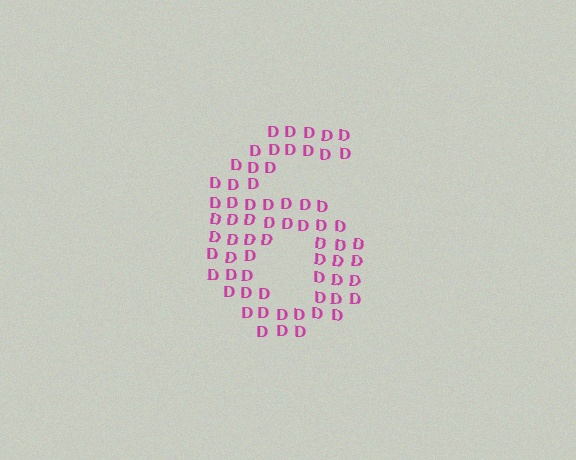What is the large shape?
The large shape is the digit 6.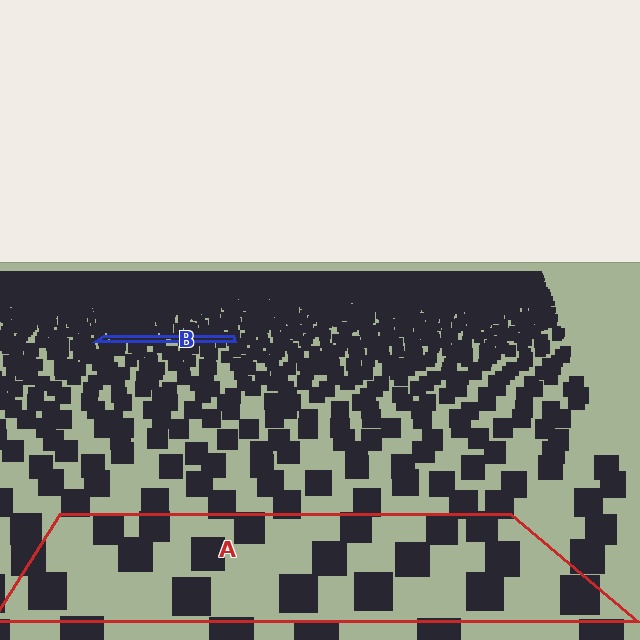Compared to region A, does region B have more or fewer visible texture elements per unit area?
Region B has more texture elements per unit area — they are packed more densely because it is farther away.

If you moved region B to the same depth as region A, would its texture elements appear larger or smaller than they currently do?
They would appear larger. At a closer depth, the same texture elements are projected at a bigger on-screen size.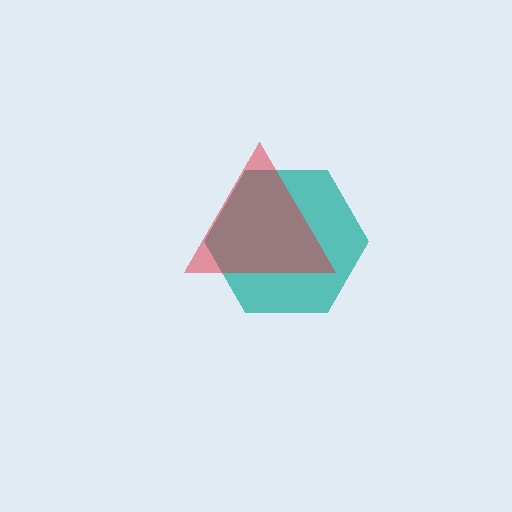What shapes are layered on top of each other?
The layered shapes are: a teal hexagon, a red triangle.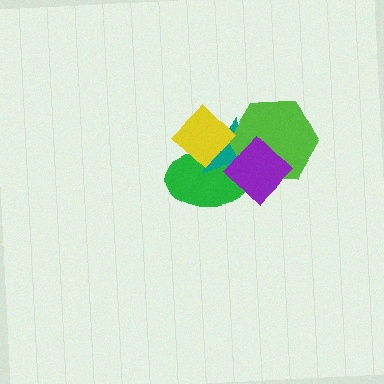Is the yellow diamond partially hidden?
No, no other shape covers it.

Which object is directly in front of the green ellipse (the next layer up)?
The teal star is directly in front of the green ellipse.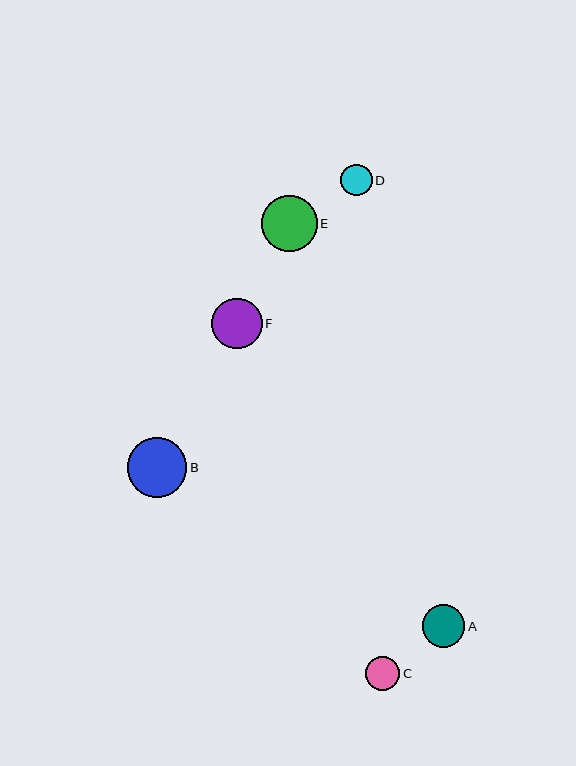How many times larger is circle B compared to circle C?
Circle B is approximately 1.8 times the size of circle C.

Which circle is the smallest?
Circle D is the smallest with a size of approximately 31 pixels.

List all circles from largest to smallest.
From largest to smallest: B, E, F, A, C, D.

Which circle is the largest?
Circle B is the largest with a size of approximately 60 pixels.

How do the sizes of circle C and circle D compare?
Circle C and circle D are approximately the same size.